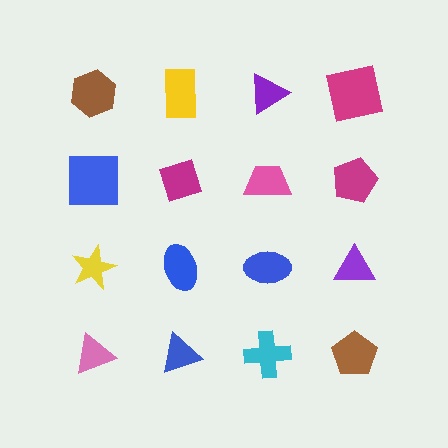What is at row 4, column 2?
A blue triangle.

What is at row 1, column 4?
A magenta square.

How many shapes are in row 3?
4 shapes.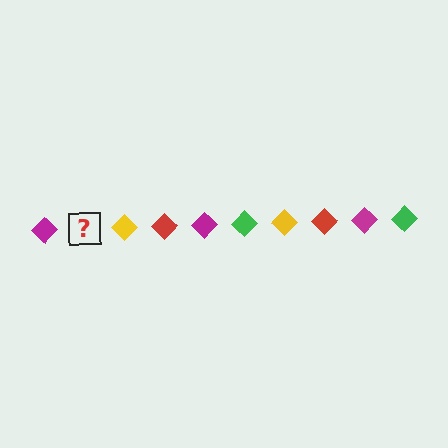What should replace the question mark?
The question mark should be replaced with a green diamond.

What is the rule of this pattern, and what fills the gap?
The rule is that the pattern cycles through magenta, green, yellow, red diamonds. The gap should be filled with a green diamond.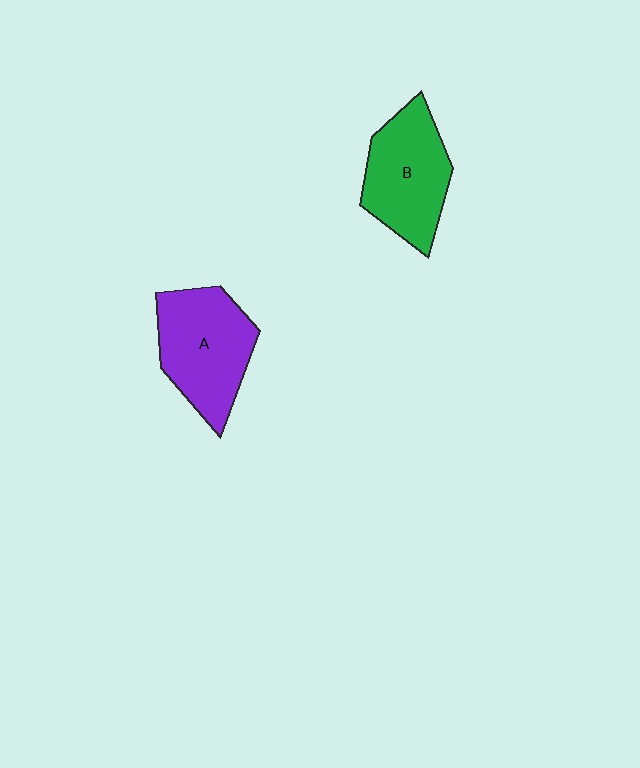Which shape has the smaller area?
Shape B (green).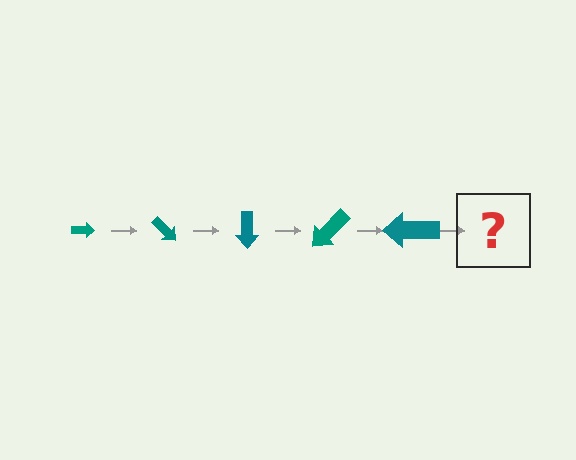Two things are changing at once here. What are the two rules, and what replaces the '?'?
The two rules are that the arrow grows larger each step and it rotates 45 degrees each step. The '?' should be an arrow, larger than the previous one and rotated 225 degrees from the start.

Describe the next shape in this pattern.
It should be an arrow, larger than the previous one and rotated 225 degrees from the start.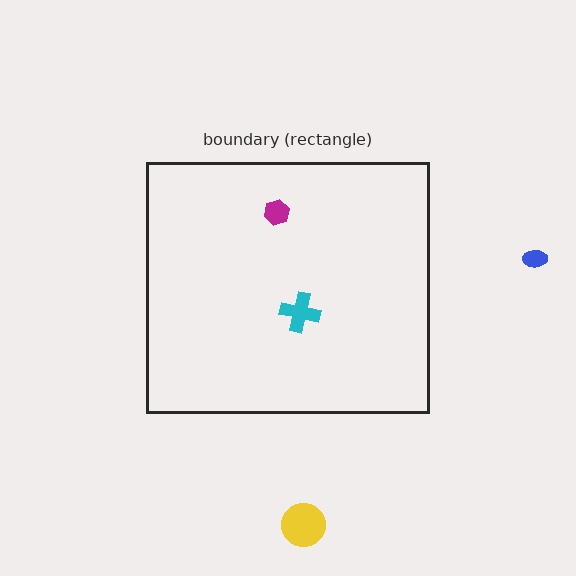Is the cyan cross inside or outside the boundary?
Inside.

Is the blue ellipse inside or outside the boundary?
Outside.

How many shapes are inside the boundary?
2 inside, 2 outside.